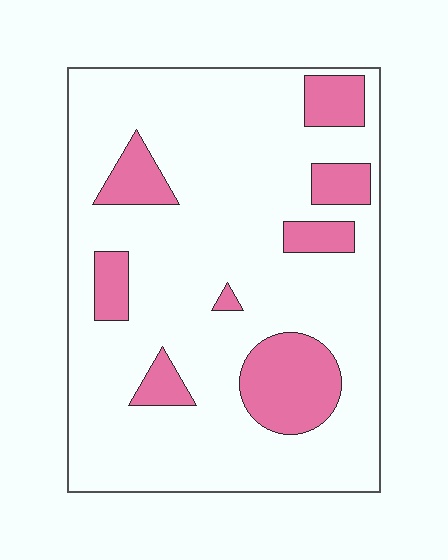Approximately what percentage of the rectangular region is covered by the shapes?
Approximately 20%.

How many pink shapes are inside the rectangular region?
8.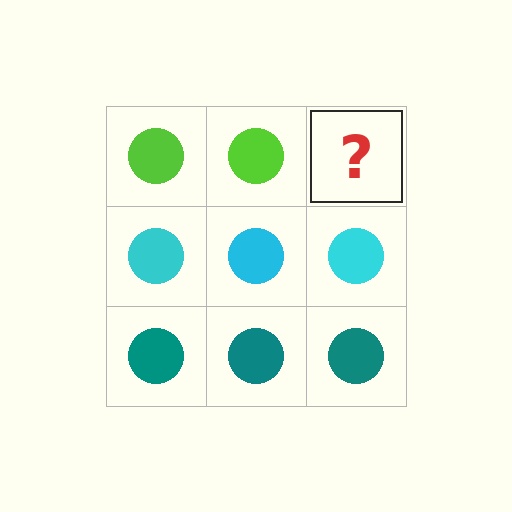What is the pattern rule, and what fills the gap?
The rule is that each row has a consistent color. The gap should be filled with a lime circle.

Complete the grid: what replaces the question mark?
The question mark should be replaced with a lime circle.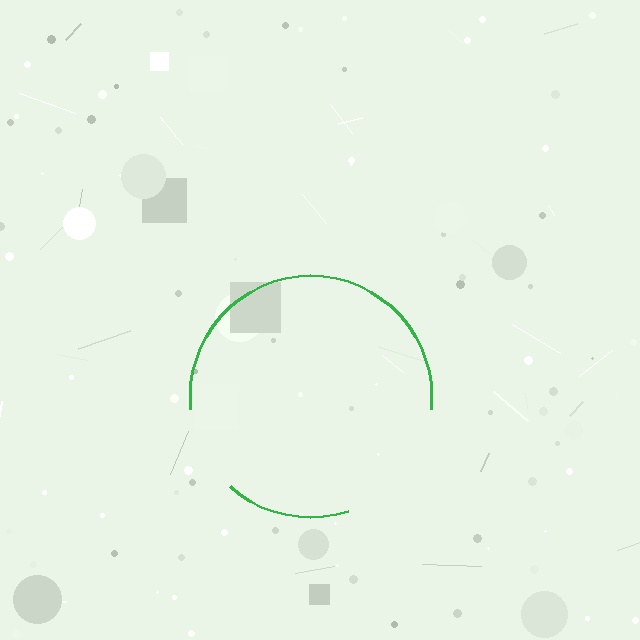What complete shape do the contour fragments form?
The contour fragments form a circle.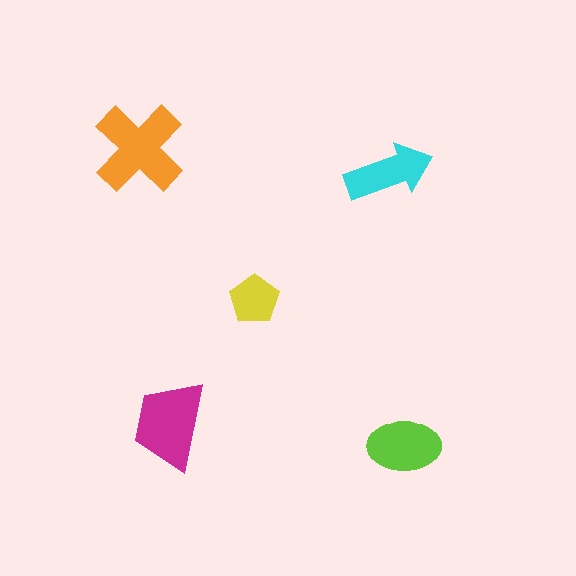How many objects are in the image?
There are 5 objects in the image.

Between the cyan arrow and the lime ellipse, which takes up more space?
The lime ellipse.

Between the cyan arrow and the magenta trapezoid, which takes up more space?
The magenta trapezoid.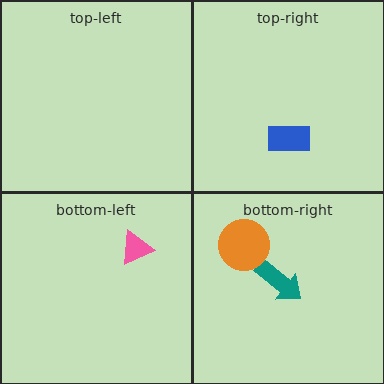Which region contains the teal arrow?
The bottom-right region.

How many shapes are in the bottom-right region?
2.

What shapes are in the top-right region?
The blue rectangle.